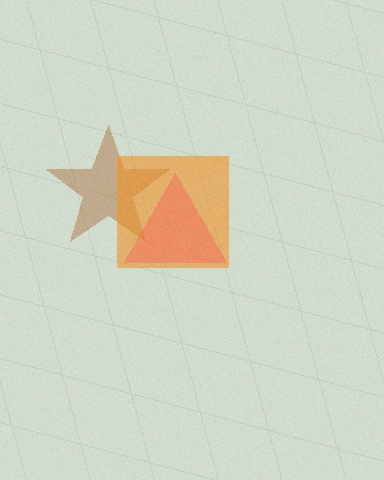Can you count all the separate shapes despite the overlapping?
Yes, there are 3 separate shapes.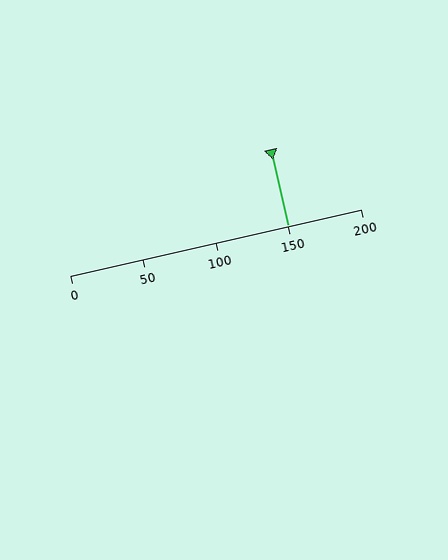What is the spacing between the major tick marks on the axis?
The major ticks are spaced 50 apart.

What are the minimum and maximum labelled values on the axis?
The axis runs from 0 to 200.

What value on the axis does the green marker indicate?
The marker indicates approximately 150.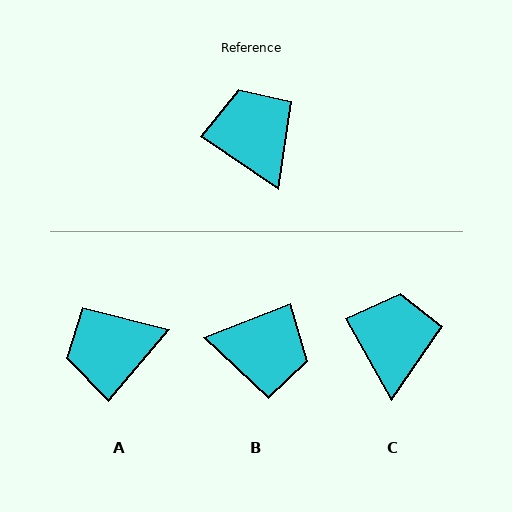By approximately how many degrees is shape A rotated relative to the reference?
Approximately 84 degrees counter-clockwise.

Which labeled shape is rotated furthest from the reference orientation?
B, about 125 degrees away.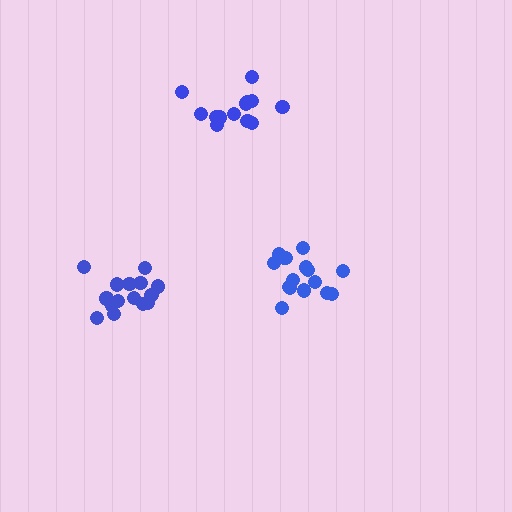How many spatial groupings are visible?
There are 3 spatial groupings.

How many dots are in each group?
Group 1: 15 dots, Group 2: 13 dots, Group 3: 16 dots (44 total).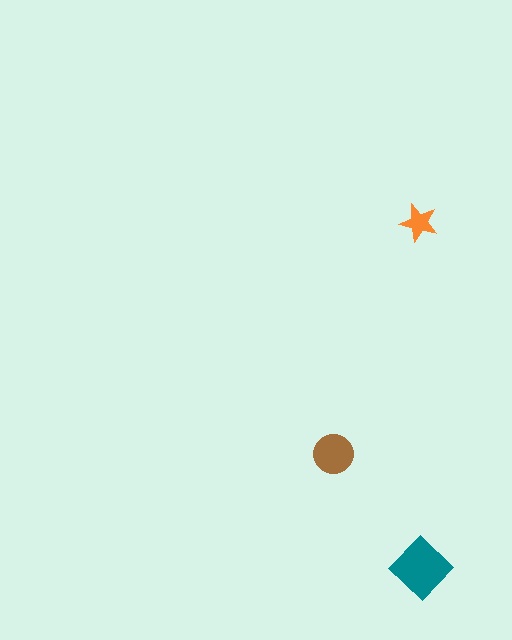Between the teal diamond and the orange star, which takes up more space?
The teal diamond.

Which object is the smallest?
The orange star.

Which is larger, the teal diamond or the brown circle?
The teal diamond.